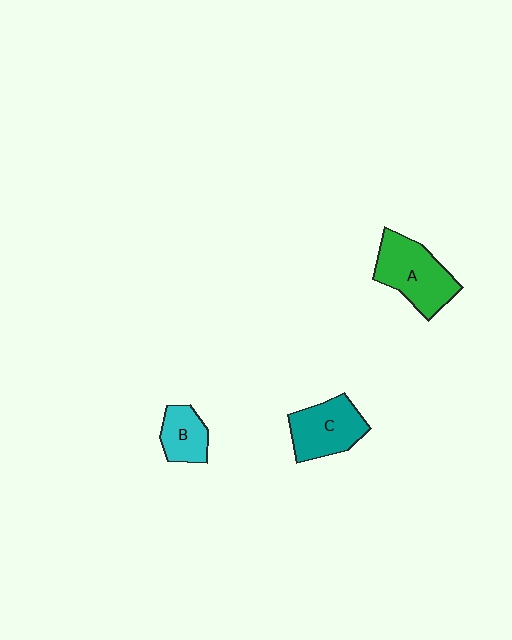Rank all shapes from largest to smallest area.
From largest to smallest: A (green), C (teal), B (cyan).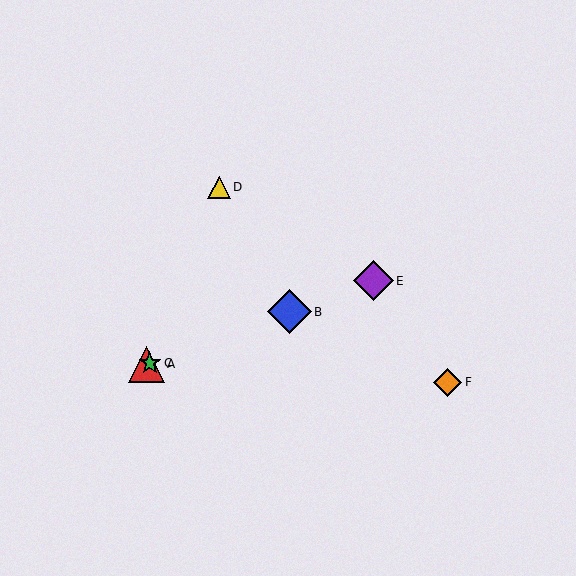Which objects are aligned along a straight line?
Objects A, B, C, E are aligned along a straight line.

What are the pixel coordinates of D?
Object D is at (219, 187).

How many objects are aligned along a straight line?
4 objects (A, B, C, E) are aligned along a straight line.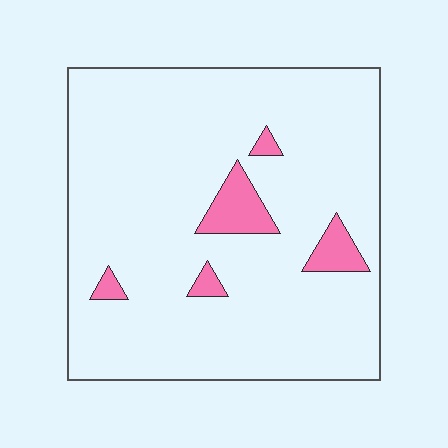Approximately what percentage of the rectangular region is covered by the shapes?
Approximately 10%.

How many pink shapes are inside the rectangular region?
5.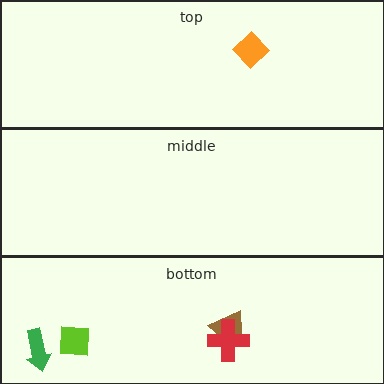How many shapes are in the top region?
1.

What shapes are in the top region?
The orange diamond.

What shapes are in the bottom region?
The green arrow, the lime square, the brown trapezoid, the red cross.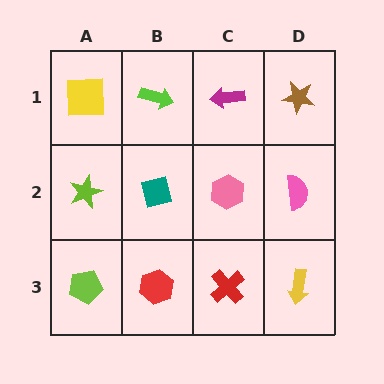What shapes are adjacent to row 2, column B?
A lime arrow (row 1, column B), a red hexagon (row 3, column B), a lime star (row 2, column A), a pink hexagon (row 2, column C).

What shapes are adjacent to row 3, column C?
A pink hexagon (row 2, column C), a red hexagon (row 3, column B), a yellow arrow (row 3, column D).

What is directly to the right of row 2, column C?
A pink semicircle.